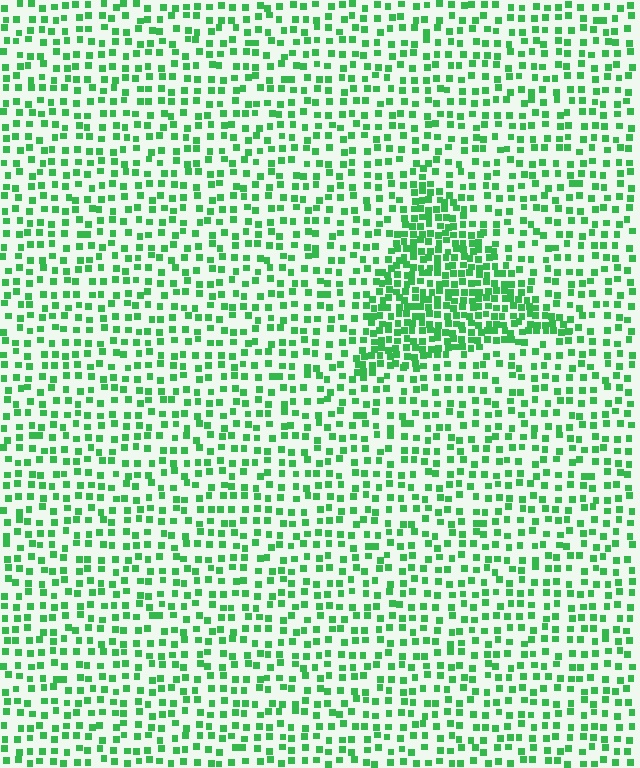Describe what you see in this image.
The image contains small green elements arranged at two different densities. A triangle-shaped region is visible where the elements are more densely packed than the surrounding area.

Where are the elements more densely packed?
The elements are more densely packed inside the triangle boundary.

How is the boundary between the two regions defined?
The boundary is defined by a change in element density (approximately 2.1x ratio). All elements are the same color, size, and shape.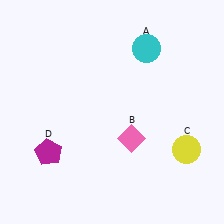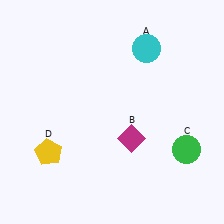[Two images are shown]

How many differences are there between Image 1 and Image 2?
There are 3 differences between the two images.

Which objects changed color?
B changed from pink to magenta. C changed from yellow to green. D changed from magenta to yellow.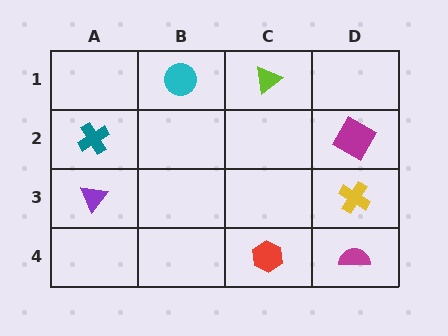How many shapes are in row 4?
2 shapes.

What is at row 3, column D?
A yellow cross.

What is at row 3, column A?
A purple triangle.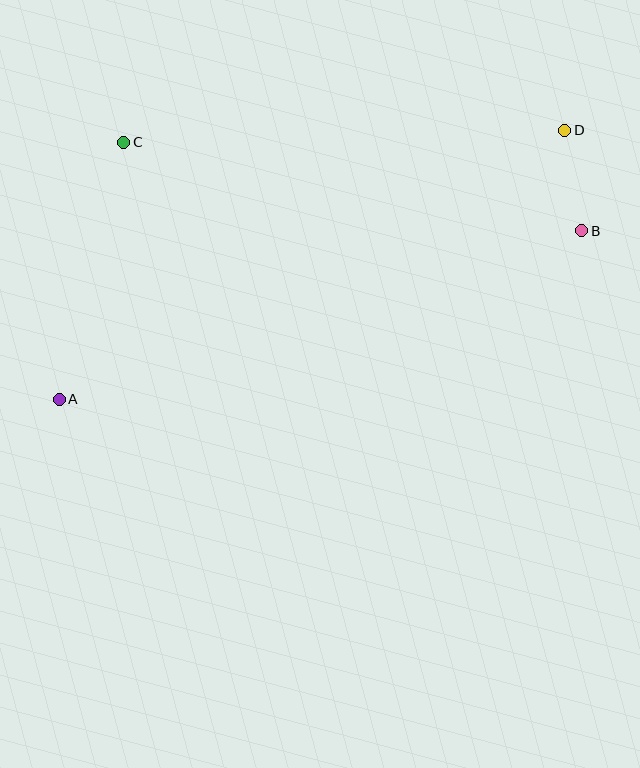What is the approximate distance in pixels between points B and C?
The distance between B and C is approximately 467 pixels.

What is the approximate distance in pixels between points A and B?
The distance between A and B is approximately 549 pixels.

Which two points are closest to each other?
Points B and D are closest to each other.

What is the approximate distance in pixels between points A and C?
The distance between A and C is approximately 265 pixels.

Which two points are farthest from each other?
Points A and D are farthest from each other.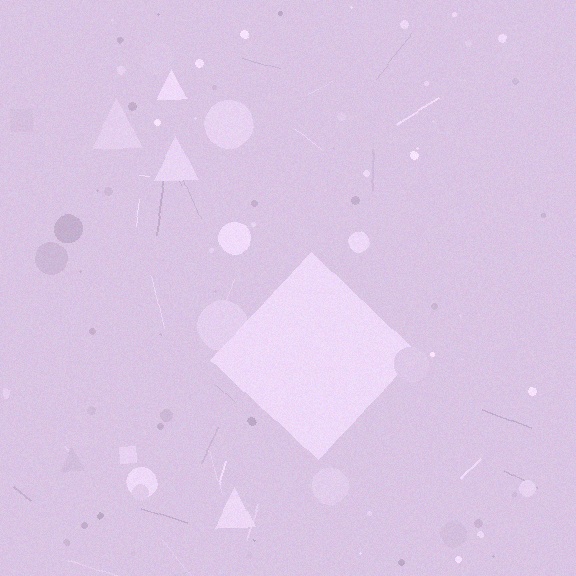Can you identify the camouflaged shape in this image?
The camouflaged shape is a diamond.